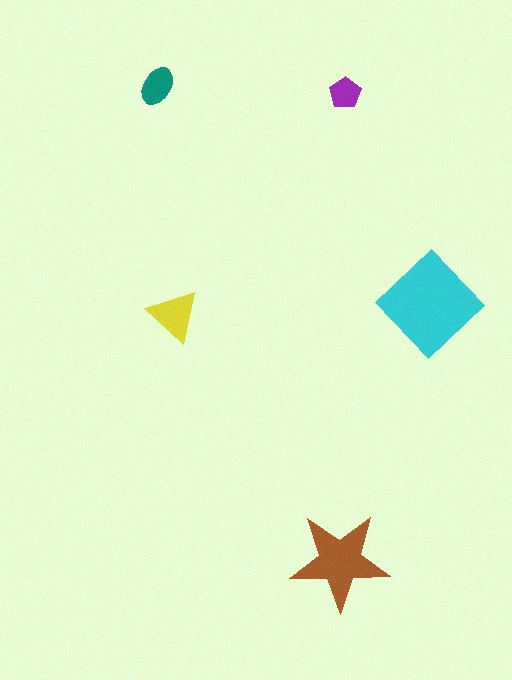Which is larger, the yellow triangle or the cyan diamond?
The cyan diamond.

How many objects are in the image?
There are 5 objects in the image.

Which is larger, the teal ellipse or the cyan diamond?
The cyan diamond.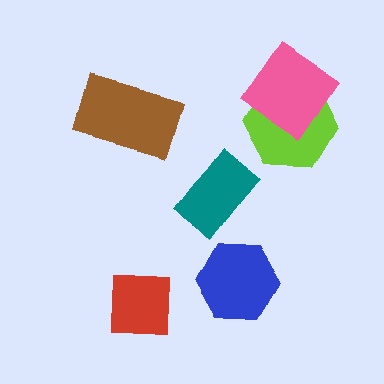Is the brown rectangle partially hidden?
No, no other shape covers it.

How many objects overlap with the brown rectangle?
0 objects overlap with the brown rectangle.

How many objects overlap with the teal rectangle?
0 objects overlap with the teal rectangle.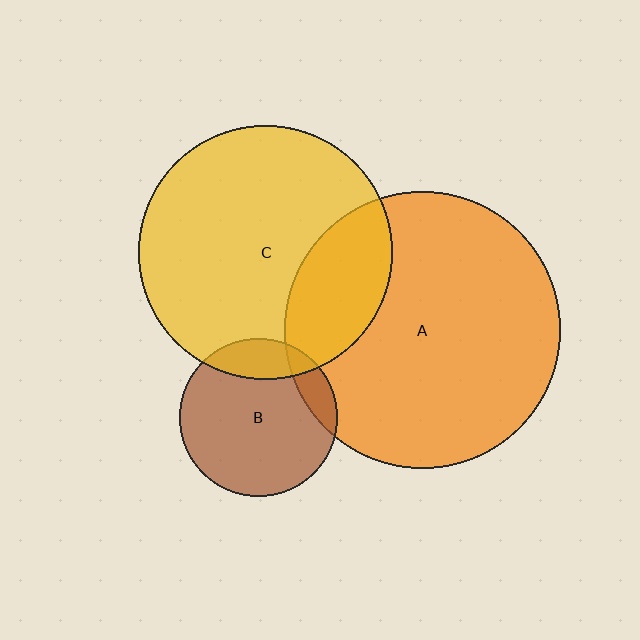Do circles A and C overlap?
Yes.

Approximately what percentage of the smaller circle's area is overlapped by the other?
Approximately 25%.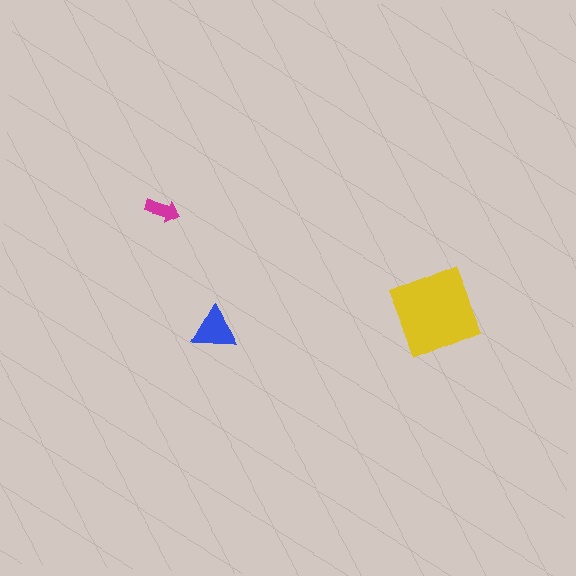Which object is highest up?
The magenta arrow is topmost.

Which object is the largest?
The yellow square.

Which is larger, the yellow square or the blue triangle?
The yellow square.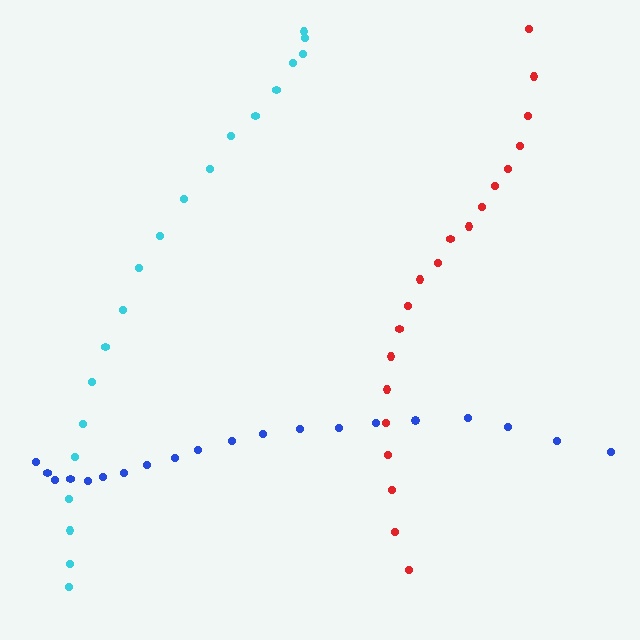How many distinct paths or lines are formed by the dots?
There are 3 distinct paths.